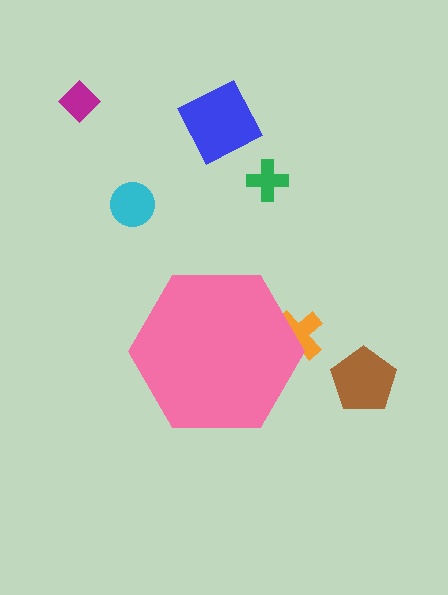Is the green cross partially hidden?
No, the green cross is fully visible.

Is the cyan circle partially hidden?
No, the cyan circle is fully visible.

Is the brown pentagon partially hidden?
No, the brown pentagon is fully visible.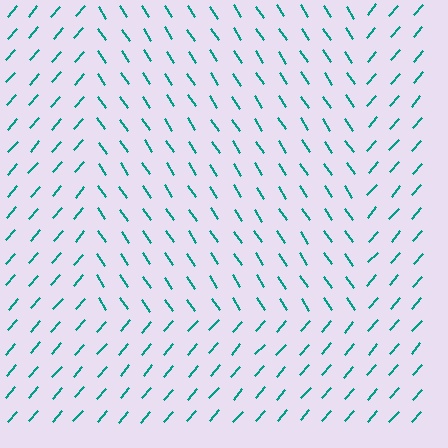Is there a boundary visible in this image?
Yes, there is a texture boundary formed by a change in line orientation.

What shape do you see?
I see a rectangle.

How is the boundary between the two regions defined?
The boundary is defined purely by a change in line orientation (approximately 75 degrees difference). All lines are the same color and thickness.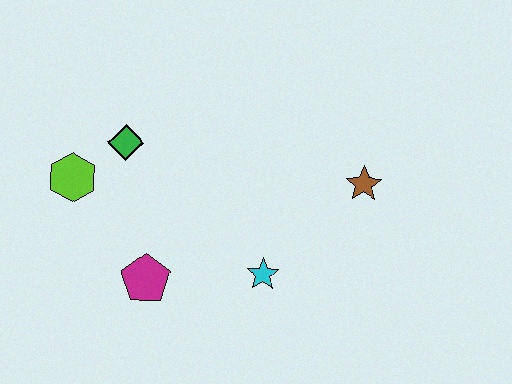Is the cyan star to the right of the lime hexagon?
Yes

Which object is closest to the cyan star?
The magenta pentagon is closest to the cyan star.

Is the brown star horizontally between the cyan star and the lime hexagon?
No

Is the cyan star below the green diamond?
Yes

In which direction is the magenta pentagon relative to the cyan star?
The magenta pentagon is to the left of the cyan star.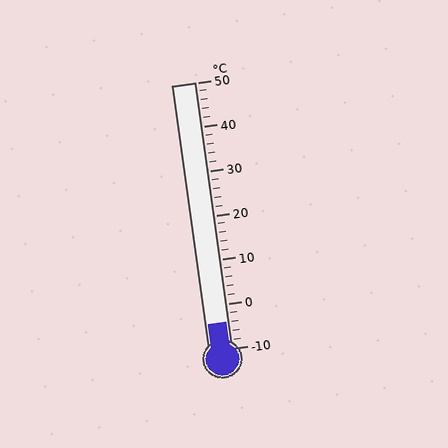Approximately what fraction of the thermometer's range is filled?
The thermometer is filled to approximately 10% of its range.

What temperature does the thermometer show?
The thermometer shows approximately -4°C.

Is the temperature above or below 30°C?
The temperature is below 30°C.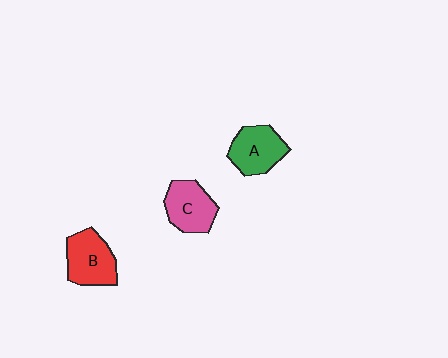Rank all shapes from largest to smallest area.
From largest to smallest: B (red), A (green), C (pink).